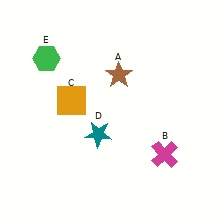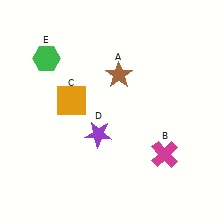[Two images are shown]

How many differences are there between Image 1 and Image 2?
There is 1 difference between the two images.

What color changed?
The star (D) changed from teal in Image 1 to purple in Image 2.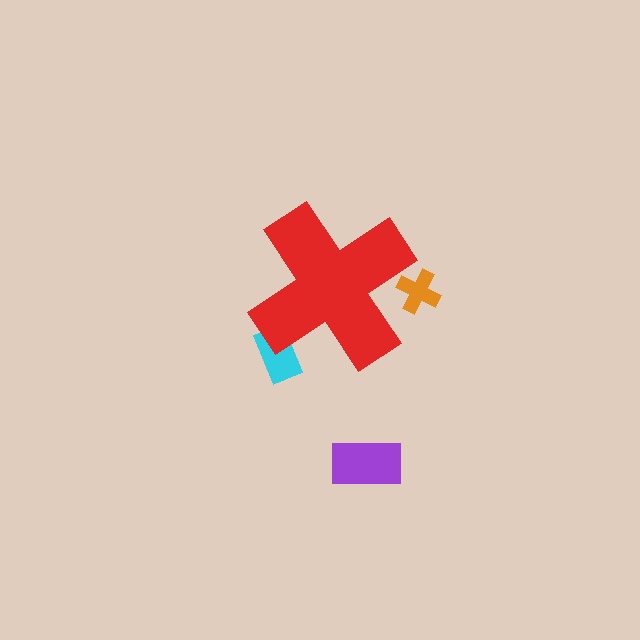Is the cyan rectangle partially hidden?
Yes, the cyan rectangle is partially hidden behind the red cross.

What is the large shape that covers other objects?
A red cross.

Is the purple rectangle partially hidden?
No, the purple rectangle is fully visible.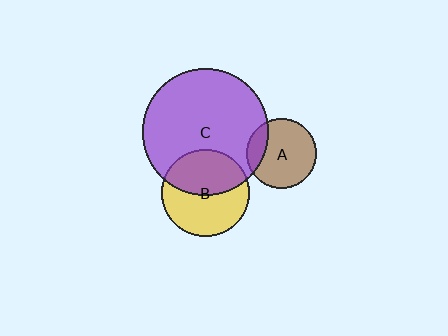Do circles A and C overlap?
Yes.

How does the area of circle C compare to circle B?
Approximately 2.1 times.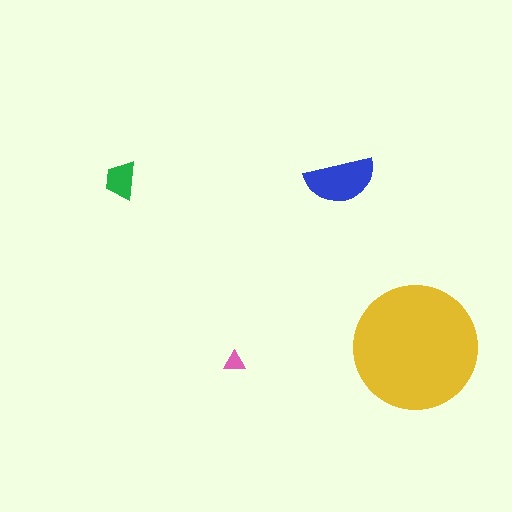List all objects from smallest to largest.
The pink triangle, the green trapezoid, the blue semicircle, the yellow circle.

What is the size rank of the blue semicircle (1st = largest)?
2nd.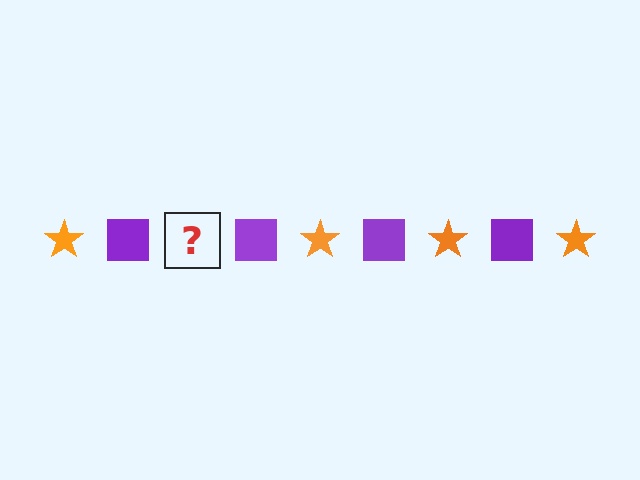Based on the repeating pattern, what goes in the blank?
The blank should be an orange star.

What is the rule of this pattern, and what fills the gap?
The rule is that the pattern alternates between orange star and purple square. The gap should be filled with an orange star.